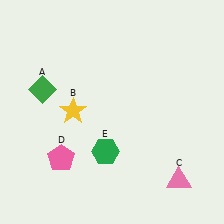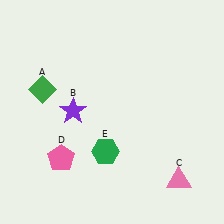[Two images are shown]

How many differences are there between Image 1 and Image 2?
There is 1 difference between the two images.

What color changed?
The star (B) changed from yellow in Image 1 to purple in Image 2.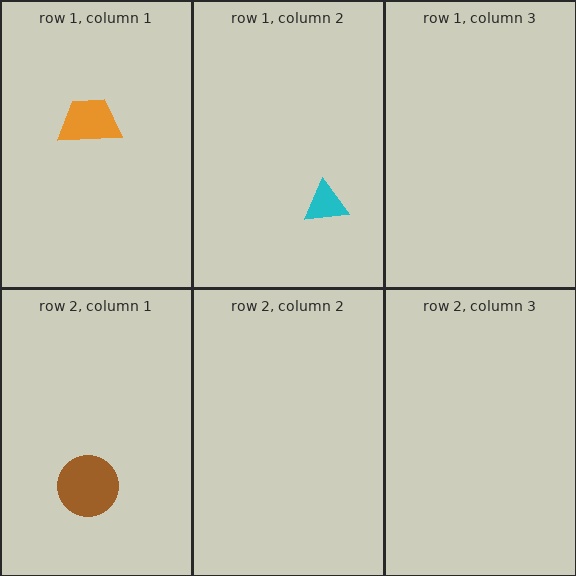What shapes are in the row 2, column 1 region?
The brown circle.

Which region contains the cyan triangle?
The row 1, column 2 region.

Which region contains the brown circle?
The row 2, column 1 region.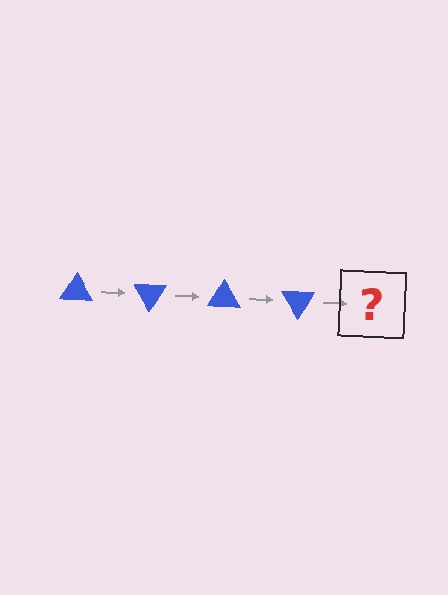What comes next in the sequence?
The next element should be a blue triangle rotated 240 degrees.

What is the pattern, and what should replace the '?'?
The pattern is that the triangle rotates 60 degrees each step. The '?' should be a blue triangle rotated 240 degrees.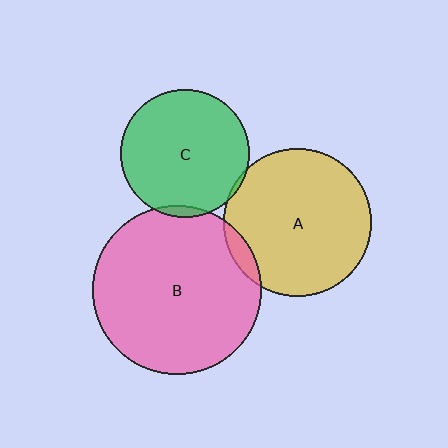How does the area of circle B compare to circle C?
Approximately 1.7 times.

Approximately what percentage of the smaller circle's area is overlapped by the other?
Approximately 5%.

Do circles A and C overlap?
Yes.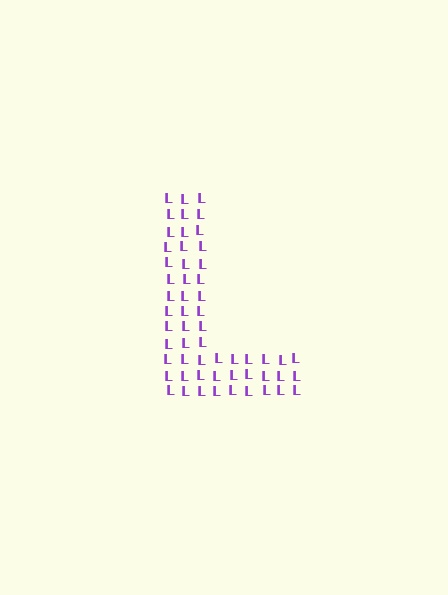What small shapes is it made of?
It is made of small letter L's.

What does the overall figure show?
The overall figure shows the letter L.